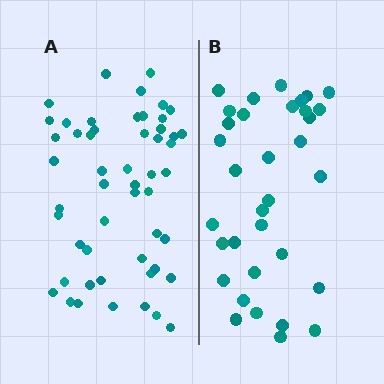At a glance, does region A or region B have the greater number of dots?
Region A (the left region) has more dots.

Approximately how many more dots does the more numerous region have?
Region A has approximately 20 more dots than region B.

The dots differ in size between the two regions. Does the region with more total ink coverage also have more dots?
No. Region B has more total ink coverage because its dots are larger, but region A actually contains more individual dots. Total area can be misleading — the number of items is what matters here.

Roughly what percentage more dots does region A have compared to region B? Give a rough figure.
About 55% more.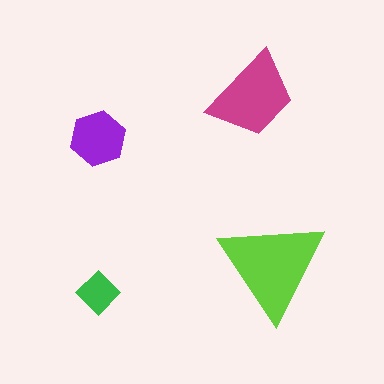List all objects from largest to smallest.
The lime triangle, the magenta trapezoid, the purple hexagon, the green diamond.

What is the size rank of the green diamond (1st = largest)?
4th.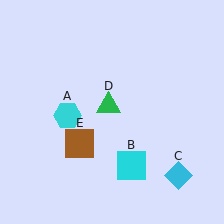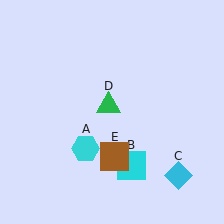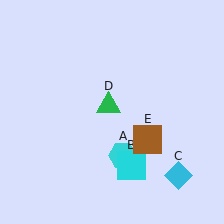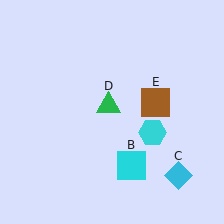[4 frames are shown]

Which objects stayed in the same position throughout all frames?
Cyan square (object B) and cyan diamond (object C) and green triangle (object D) remained stationary.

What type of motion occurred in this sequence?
The cyan hexagon (object A), brown square (object E) rotated counterclockwise around the center of the scene.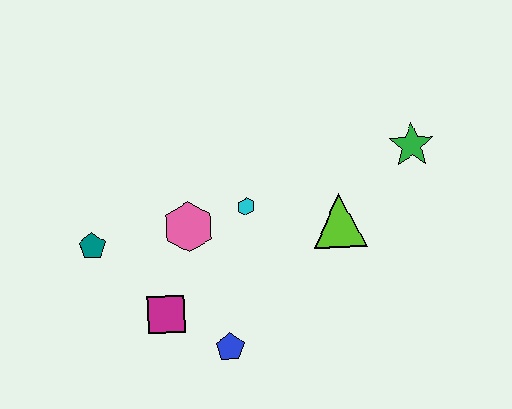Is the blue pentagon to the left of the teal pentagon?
No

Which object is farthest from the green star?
The teal pentagon is farthest from the green star.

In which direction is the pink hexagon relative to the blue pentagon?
The pink hexagon is above the blue pentagon.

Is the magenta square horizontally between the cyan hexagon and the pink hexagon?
No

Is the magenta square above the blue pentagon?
Yes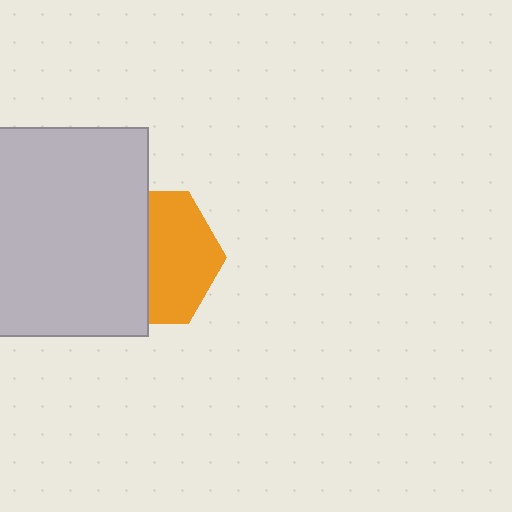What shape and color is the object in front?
The object in front is a light gray rectangle.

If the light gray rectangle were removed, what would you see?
You would see the complete orange hexagon.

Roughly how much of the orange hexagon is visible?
About half of it is visible (roughly 51%).